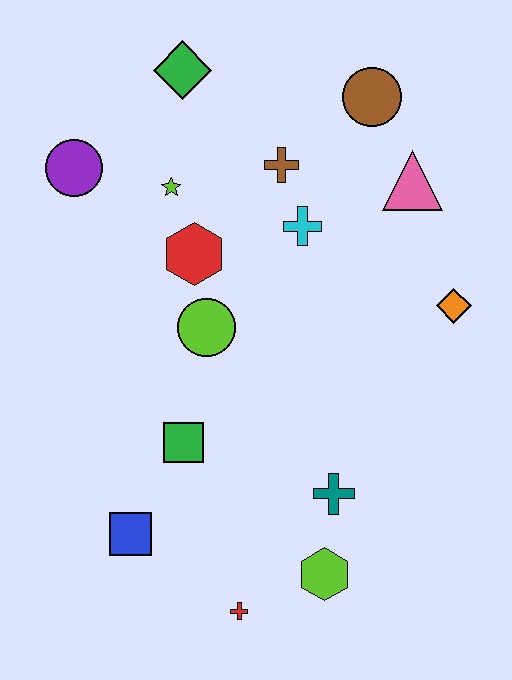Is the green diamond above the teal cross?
Yes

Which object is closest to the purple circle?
The lime star is closest to the purple circle.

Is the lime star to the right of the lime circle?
No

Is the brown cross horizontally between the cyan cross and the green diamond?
Yes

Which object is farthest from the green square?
The brown circle is farthest from the green square.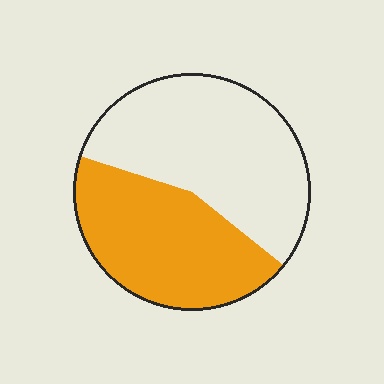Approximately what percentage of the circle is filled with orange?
Approximately 45%.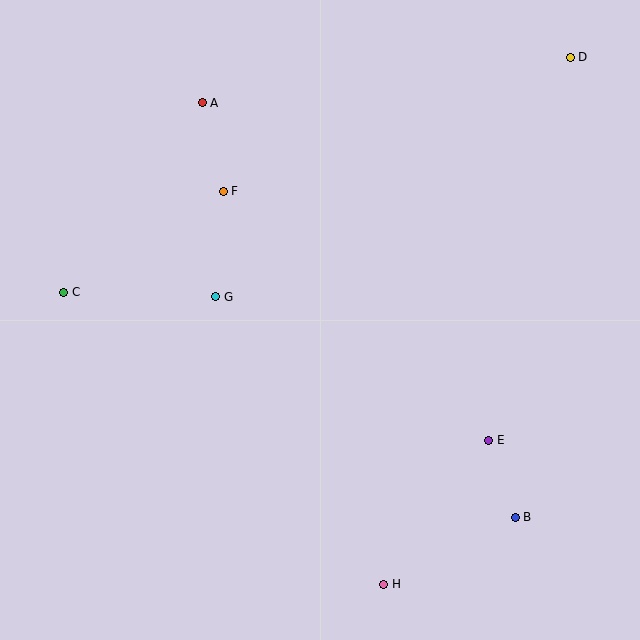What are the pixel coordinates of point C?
Point C is at (64, 292).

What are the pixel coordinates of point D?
Point D is at (570, 57).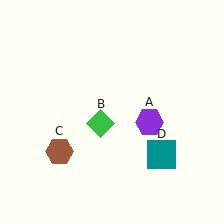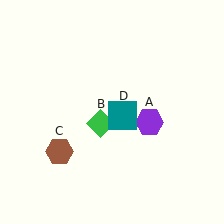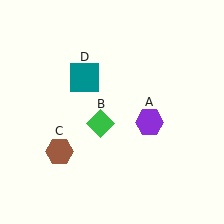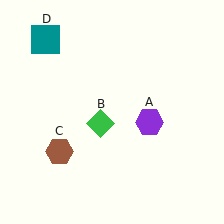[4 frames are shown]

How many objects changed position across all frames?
1 object changed position: teal square (object D).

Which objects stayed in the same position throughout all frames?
Purple hexagon (object A) and green diamond (object B) and brown hexagon (object C) remained stationary.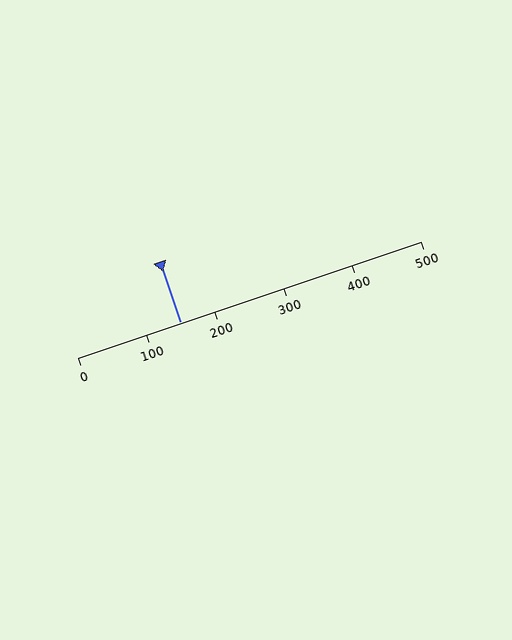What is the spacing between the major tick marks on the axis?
The major ticks are spaced 100 apart.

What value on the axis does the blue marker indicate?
The marker indicates approximately 150.